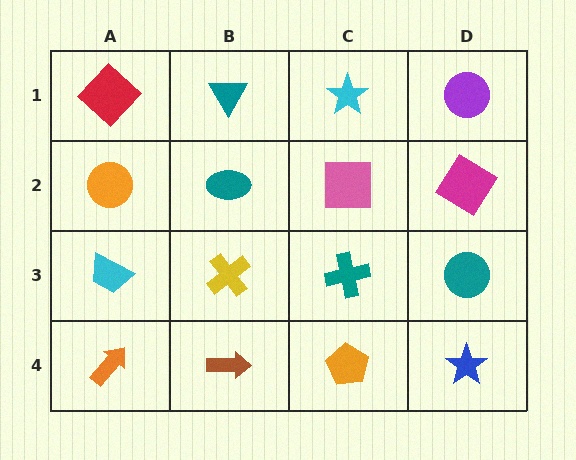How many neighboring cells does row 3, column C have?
4.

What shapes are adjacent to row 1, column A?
An orange circle (row 2, column A), a teal triangle (row 1, column B).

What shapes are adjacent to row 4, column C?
A teal cross (row 3, column C), a brown arrow (row 4, column B), a blue star (row 4, column D).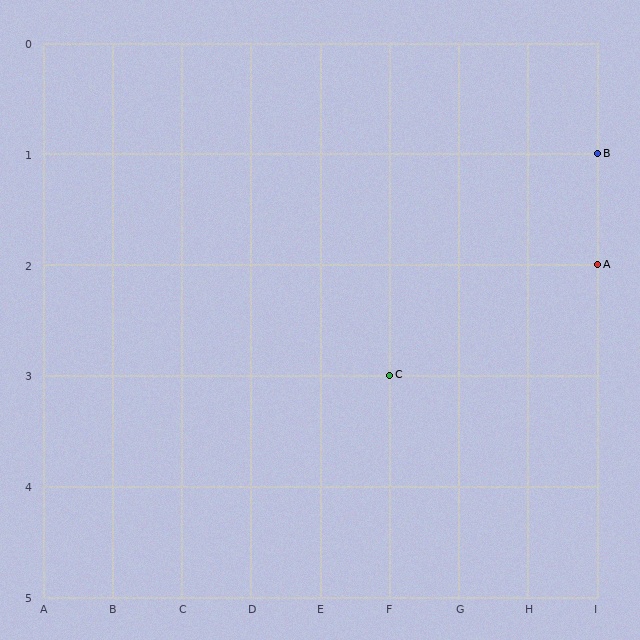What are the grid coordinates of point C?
Point C is at grid coordinates (F, 3).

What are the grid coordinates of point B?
Point B is at grid coordinates (I, 1).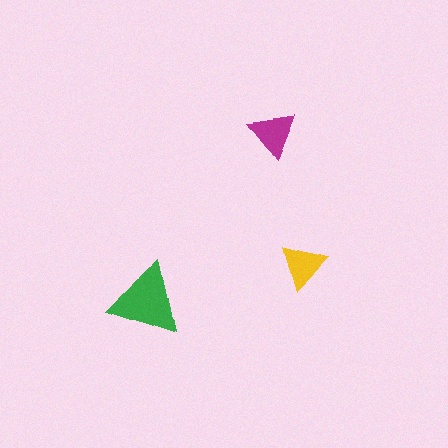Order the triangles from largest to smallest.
the green one, the magenta one, the yellow one.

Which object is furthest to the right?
The yellow triangle is rightmost.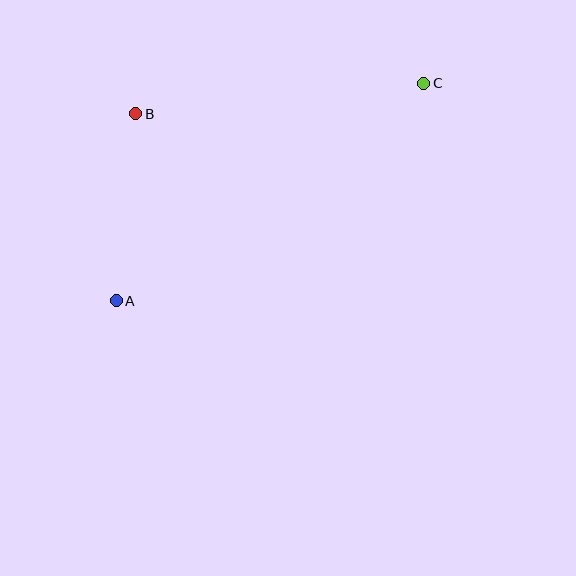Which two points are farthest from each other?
Points A and C are farthest from each other.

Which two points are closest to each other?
Points A and B are closest to each other.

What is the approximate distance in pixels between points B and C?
The distance between B and C is approximately 289 pixels.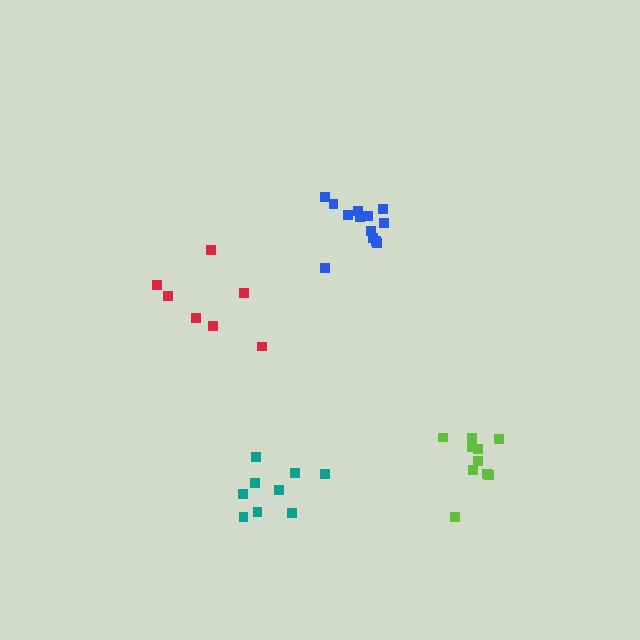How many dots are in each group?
Group 1: 13 dots, Group 2: 9 dots, Group 3: 7 dots, Group 4: 10 dots (39 total).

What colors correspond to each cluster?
The clusters are colored: blue, teal, red, lime.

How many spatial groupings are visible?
There are 4 spatial groupings.